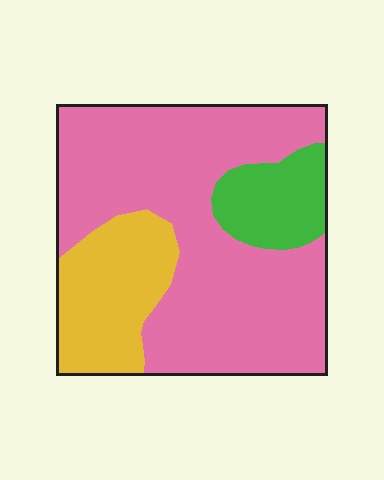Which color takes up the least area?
Green, at roughly 15%.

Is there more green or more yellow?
Yellow.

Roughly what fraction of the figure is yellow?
Yellow covers 21% of the figure.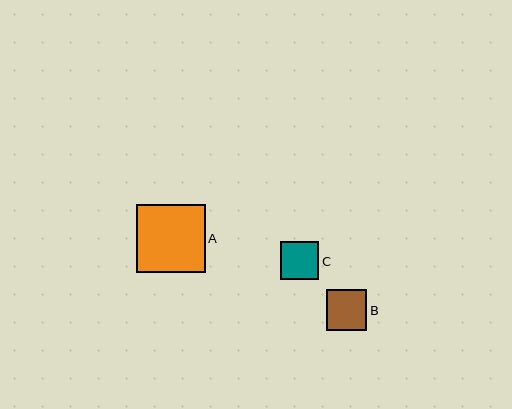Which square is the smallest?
Square C is the smallest with a size of approximately 38 pixels.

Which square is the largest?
Square A is the largest with a size of approximately 68 pixels.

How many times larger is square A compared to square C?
Square A is approximately 1.8 times the size of square C.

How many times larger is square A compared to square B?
Square A is approximately 1.7 times the size of square B.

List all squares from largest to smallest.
From largest to smallest: A, B, C.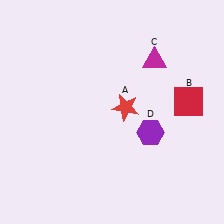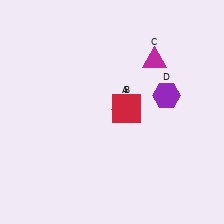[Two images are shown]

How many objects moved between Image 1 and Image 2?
2 objects moved between the two images.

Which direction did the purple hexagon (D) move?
The purple hexagon (D) moved up.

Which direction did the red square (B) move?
The red square (B) moved left.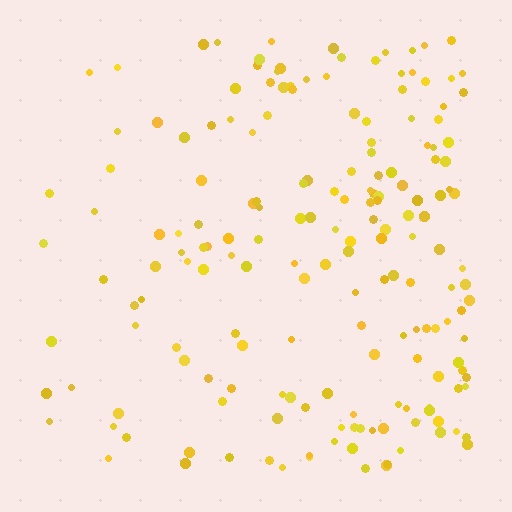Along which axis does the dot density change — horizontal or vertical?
Horizontal.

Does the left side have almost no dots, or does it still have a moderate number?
Still a moderate number, just noticeably fewer than the right.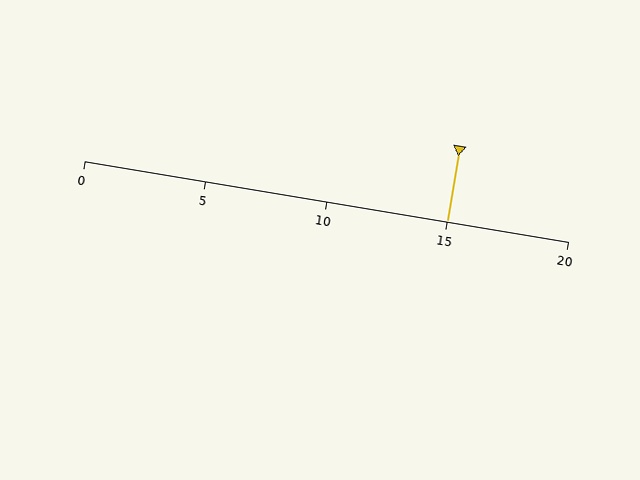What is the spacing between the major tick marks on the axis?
The major ticks are spaced 5 apart.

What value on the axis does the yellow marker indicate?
The marker indicates approximately 15.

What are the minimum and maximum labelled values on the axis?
The axis runs from 0 to 20.